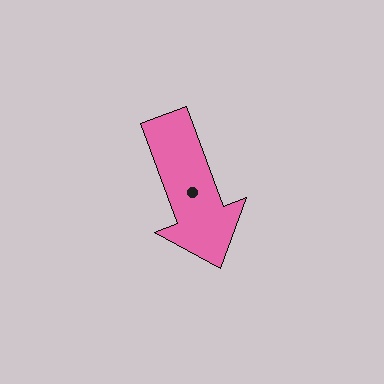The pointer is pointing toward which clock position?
Roughly 5 o'clock.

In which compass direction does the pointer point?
South.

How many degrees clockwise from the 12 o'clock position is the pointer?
Approximately 160 degrees.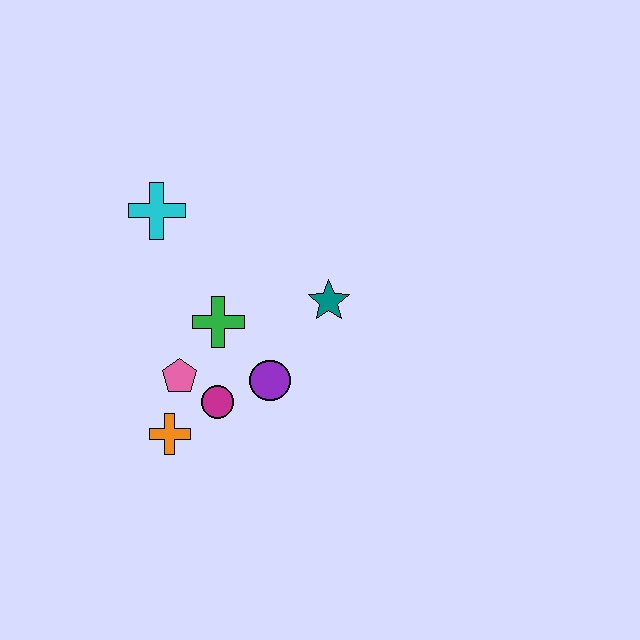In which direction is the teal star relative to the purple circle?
The teal star is above the purple circle.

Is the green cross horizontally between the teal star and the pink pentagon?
Yes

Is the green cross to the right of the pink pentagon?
Yes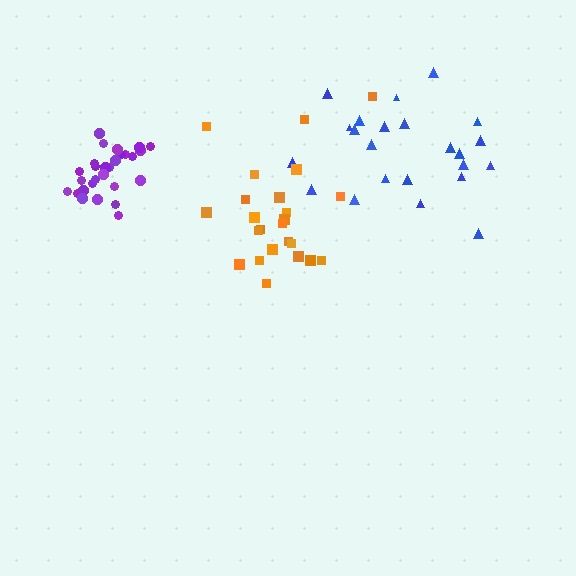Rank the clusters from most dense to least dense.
purple, orange, blue.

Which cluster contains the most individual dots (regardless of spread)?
Purple (28).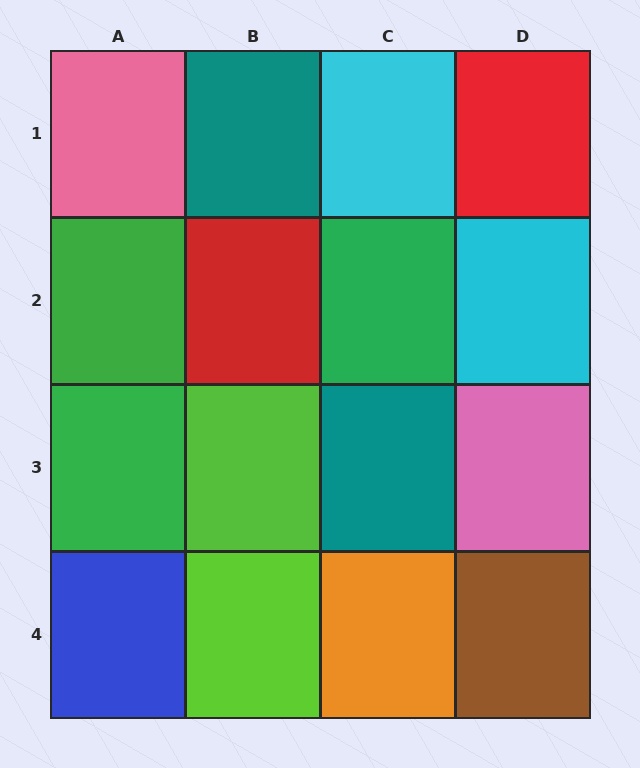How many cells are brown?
1 cell is brown.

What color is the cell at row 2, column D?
Cyan.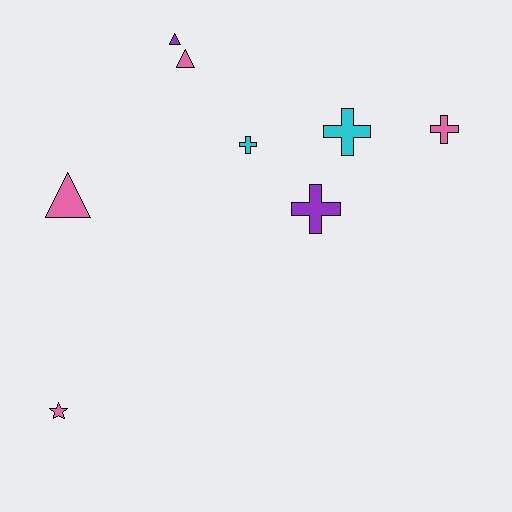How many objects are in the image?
There are 8 objects.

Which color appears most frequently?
Pink, with 4 objects.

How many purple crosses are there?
There is 1 purple cross.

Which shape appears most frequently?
Cross, with 4 objects.